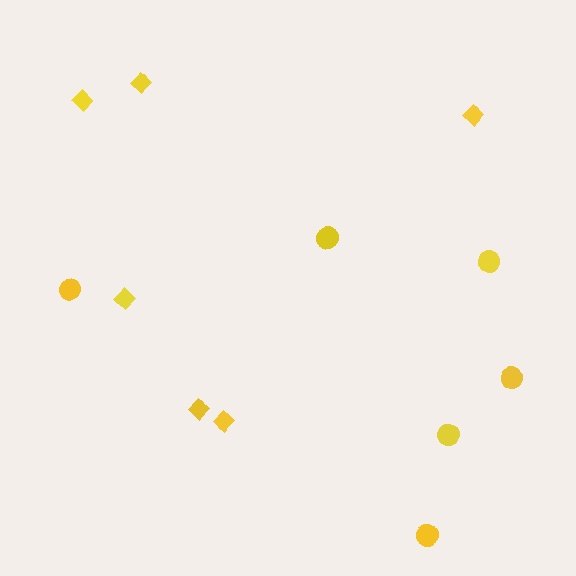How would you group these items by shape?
There are 2 groups: one group of diamonds (6) and one group of circles (6).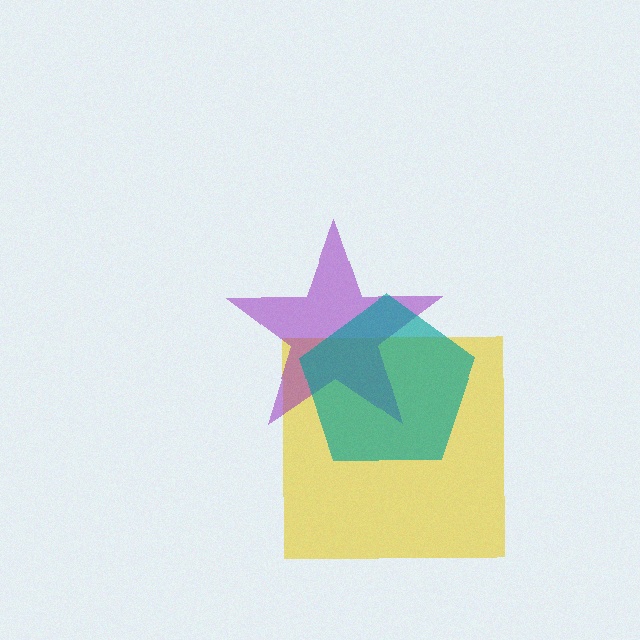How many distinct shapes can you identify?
There are 3 distinct shapes: a yellow square, a purple star, a teal pentagon.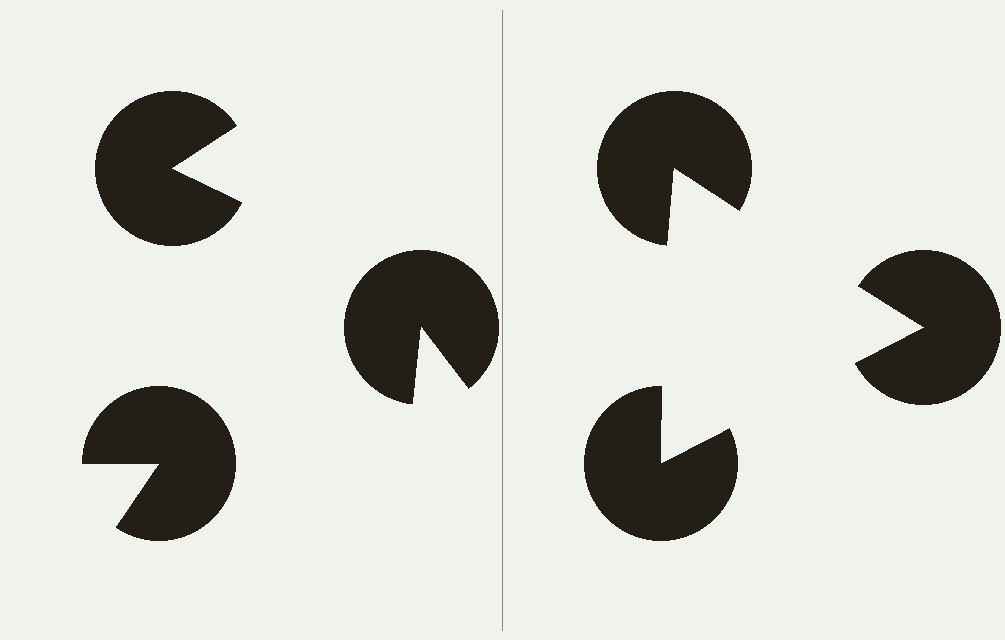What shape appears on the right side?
An illusory triangle.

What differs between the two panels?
The pac-man discs are positioned identically on both sides; only the wedge orientations differ. On the right they align to a triangle; on the left they are misaligned.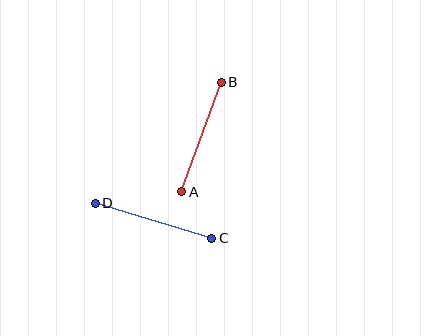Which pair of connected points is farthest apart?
Points C and D are farthest apart.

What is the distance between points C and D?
The distance is approximately 122 pixels.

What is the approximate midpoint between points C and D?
The midpoint is at approximately (154, 221) pixels.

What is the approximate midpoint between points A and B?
The midpoint is at approximately (201, 137) pixels.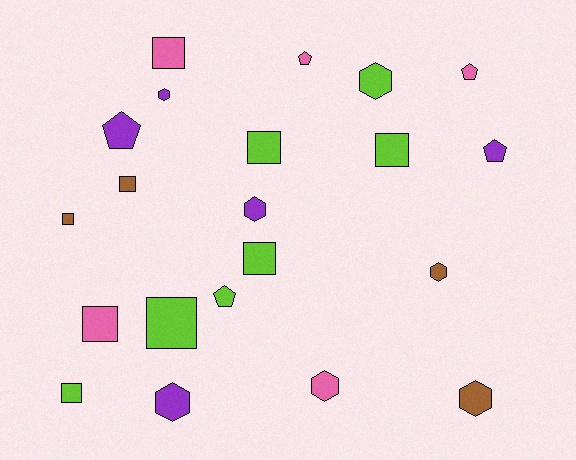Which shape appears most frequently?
Square, with 9 objects.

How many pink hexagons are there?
There is 1 pink hexagon.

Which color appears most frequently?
Lime, with 7 objects.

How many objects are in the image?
There are 21 objects.